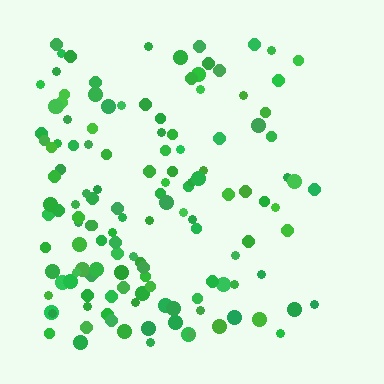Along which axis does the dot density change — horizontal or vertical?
Horizontal.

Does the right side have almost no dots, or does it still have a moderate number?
Still a moderate number, just noticeably fewer than the left.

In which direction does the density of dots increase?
From right to left, with the left side densest.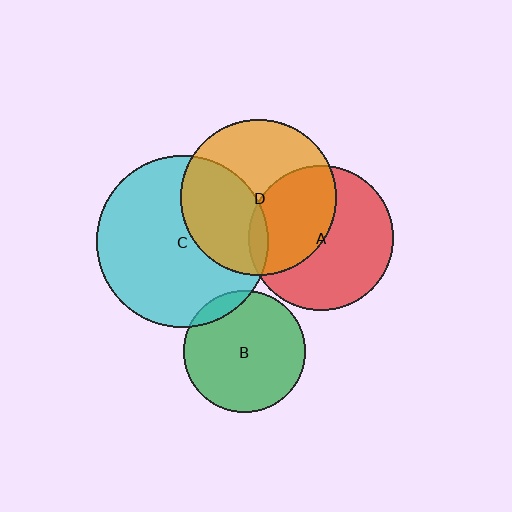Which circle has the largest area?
Circle C (cyan).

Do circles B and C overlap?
Yes.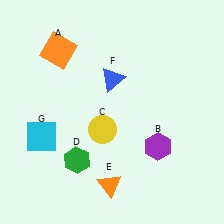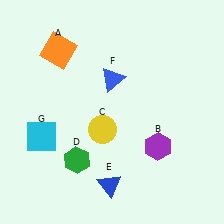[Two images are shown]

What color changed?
The triangle (E) changed from orange in Image 1 to blue in Image 2.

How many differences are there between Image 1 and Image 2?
There is 1 difference between the two images.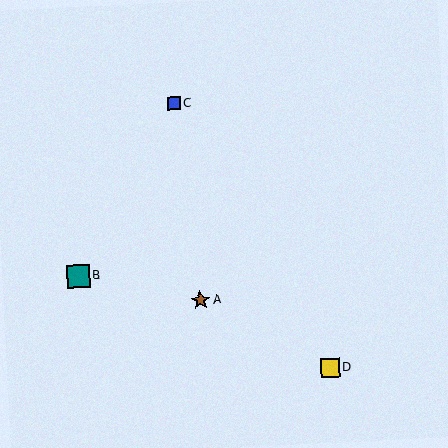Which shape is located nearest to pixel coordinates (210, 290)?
The brown star (labeled A) at (201, 300) is nearest to that location.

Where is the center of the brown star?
The center of the brown star is at (201, 300).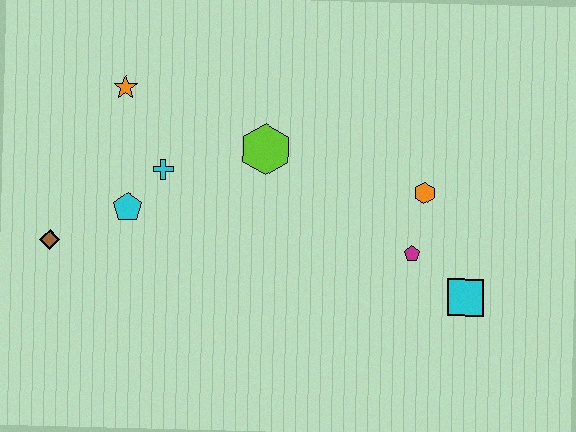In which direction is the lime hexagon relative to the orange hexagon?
The lime hexagon is to the left of the orange hexagon.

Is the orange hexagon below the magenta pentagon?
No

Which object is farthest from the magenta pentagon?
The brown diamond is farthest from the magenta pentagon.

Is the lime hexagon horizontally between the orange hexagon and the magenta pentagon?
No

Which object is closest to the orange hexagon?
The magenta pentagon is closest to the orange hexagon.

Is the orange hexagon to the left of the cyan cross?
No